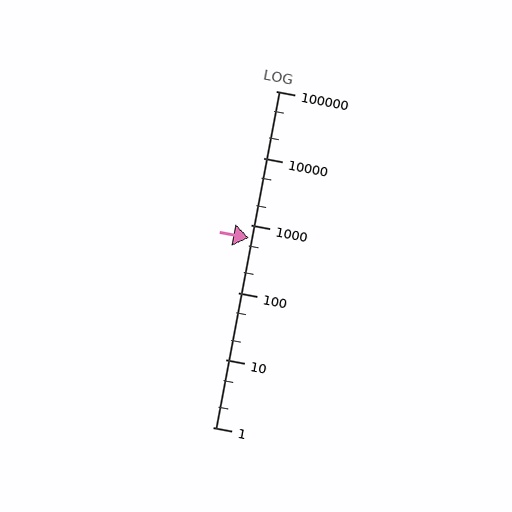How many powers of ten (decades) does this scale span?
The scale spans 5 decades, from 1 to 100000.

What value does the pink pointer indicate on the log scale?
The pointer indicates approximately 660.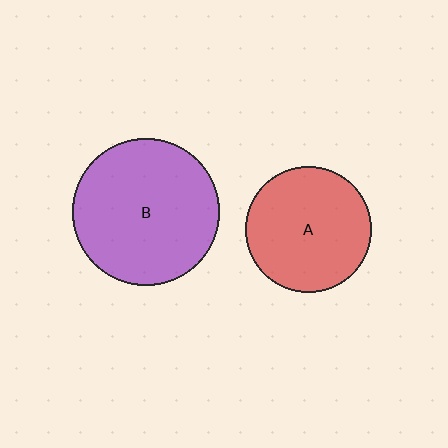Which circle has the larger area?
Circle B (purple).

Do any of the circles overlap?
No, none of the circles overlap.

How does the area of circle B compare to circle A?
Approximately 1.3 times.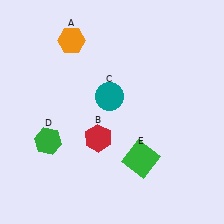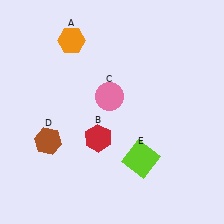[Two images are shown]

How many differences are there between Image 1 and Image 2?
There are 3 differences between the two images.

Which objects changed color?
C changed from teal to pink. D changed from green to brown. E changed from green to lime.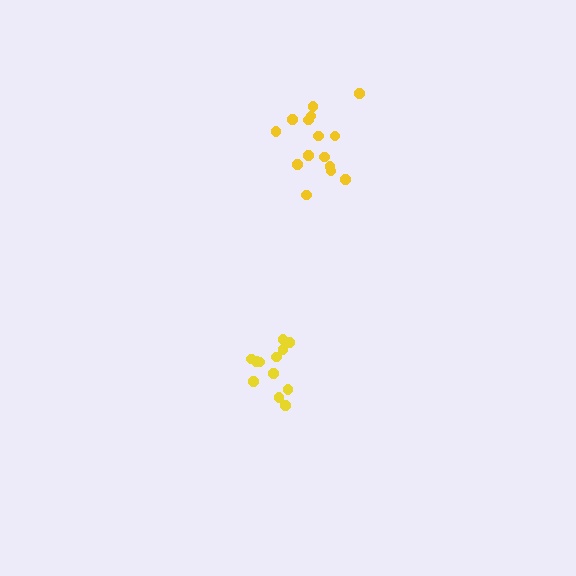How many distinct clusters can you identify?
There are 2 distinct clusters.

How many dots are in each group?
Group 1: 12 dots, Group 2: 15 dots (27 total).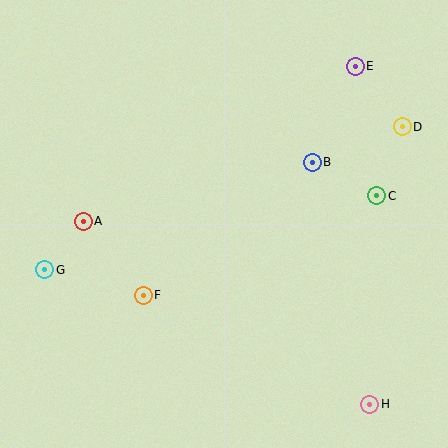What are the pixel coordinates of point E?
Point E is at (355, 66).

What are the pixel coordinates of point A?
Point A is at (83, 221).